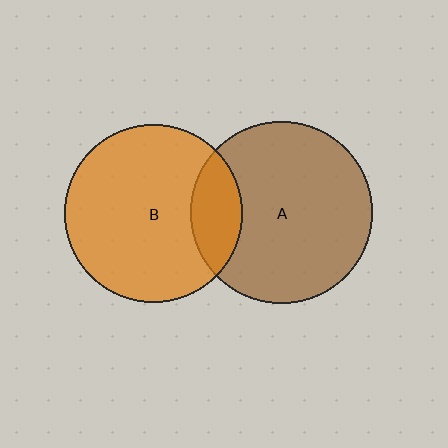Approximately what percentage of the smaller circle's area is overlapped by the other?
Approximately 20%.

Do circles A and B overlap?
Yes.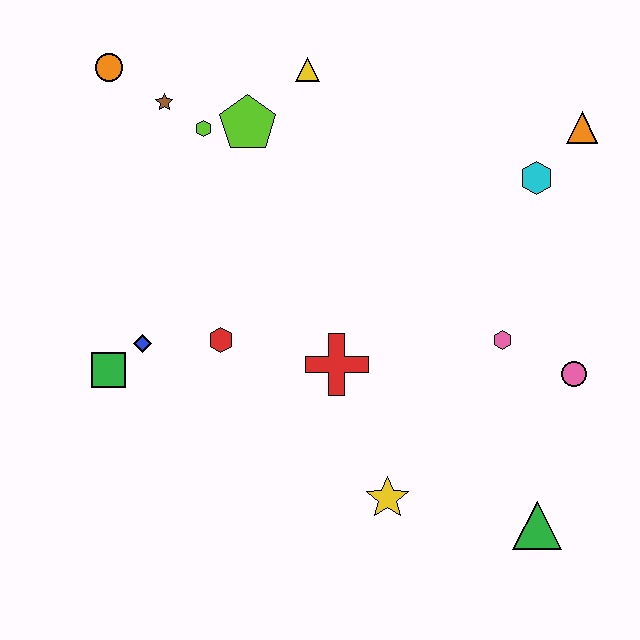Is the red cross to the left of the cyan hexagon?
Yes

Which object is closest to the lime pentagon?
The lime hexagon is closest to the lime pentagon.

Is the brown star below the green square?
No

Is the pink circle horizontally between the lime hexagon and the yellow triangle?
No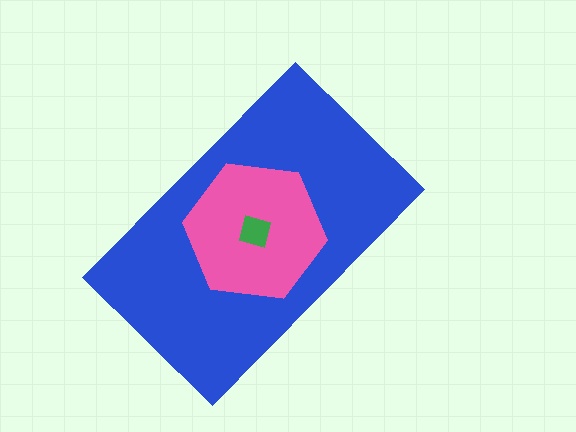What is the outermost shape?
The blue rectangle.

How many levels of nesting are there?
3.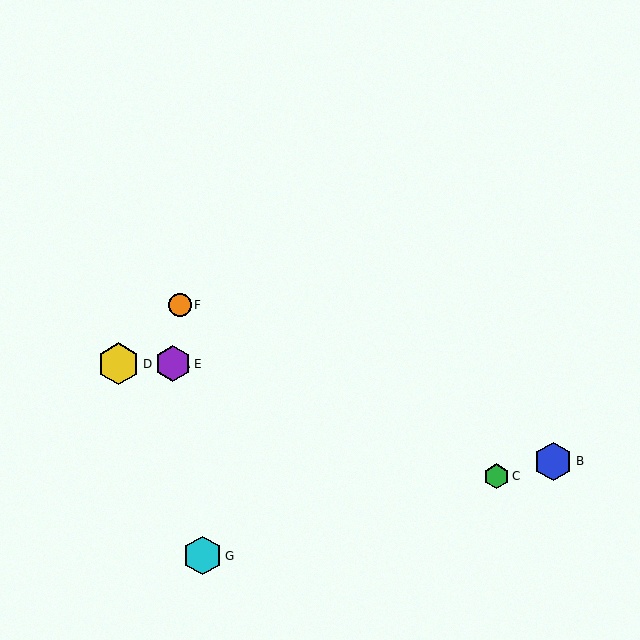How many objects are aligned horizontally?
3 objects (A, D, E) are aligned horizontally.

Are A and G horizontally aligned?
No, A is at y≈364 and G is at y≈556.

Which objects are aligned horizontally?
Objects A, D, E are aligned horizontally.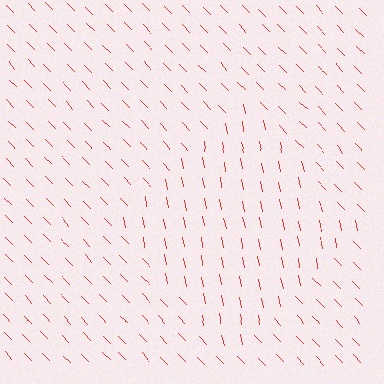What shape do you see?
I see a diamond.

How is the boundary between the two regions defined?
The boundary is defined purely by a change in line orientation (approximately 33 degrees difference). All lines are the same color and thickness.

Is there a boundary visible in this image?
Yes, there is a texture boundary formed by a change in line orientation.